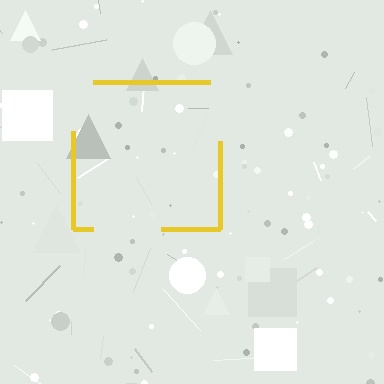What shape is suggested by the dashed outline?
The dashed outline suggests a square.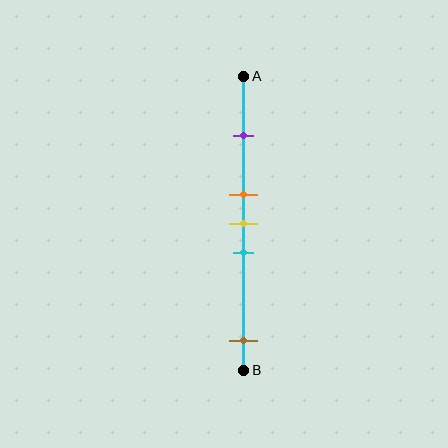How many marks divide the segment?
There are 5 marks dividing the segment.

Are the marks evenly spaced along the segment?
No, the marks are not evenly spaced.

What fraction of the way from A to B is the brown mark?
The brown mark is approximately 90% (0.9) of the way from A to B.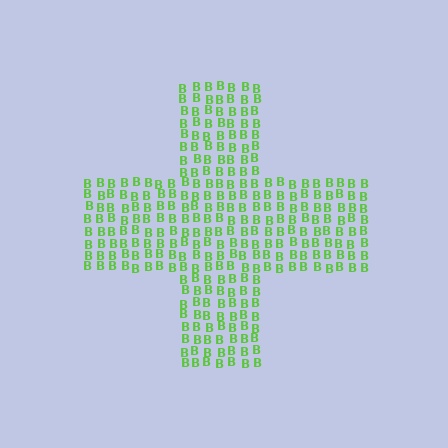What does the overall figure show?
The overall figure shows a cross.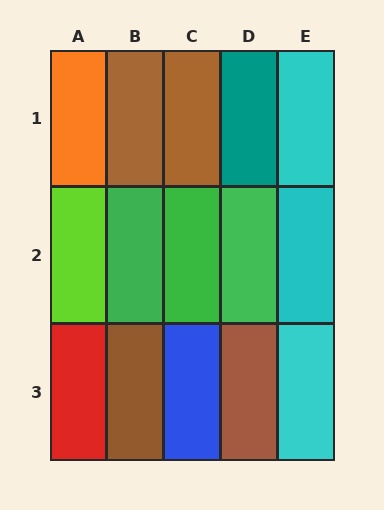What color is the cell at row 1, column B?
Brown.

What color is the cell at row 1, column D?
Teal.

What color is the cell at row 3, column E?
Cyan.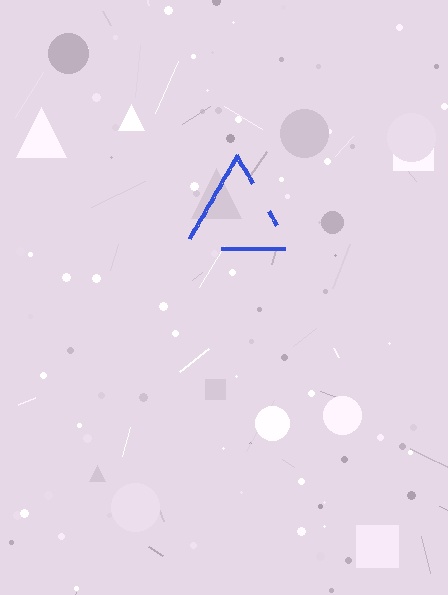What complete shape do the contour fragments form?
The contour fragments form a triangle.